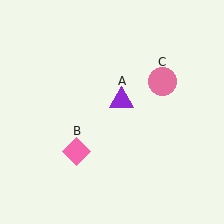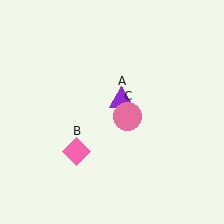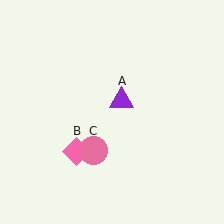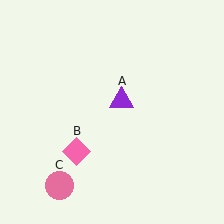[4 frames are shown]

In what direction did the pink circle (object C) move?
The pink circle (object C) moved down and to the left.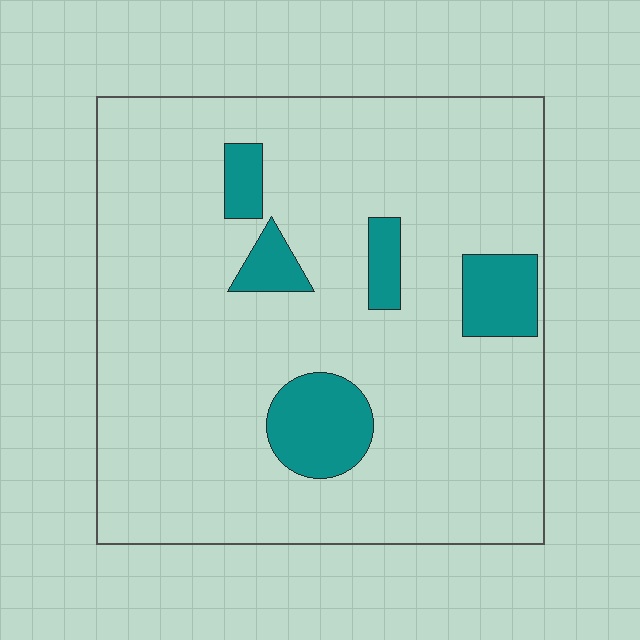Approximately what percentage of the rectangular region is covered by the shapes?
Approximately 10%.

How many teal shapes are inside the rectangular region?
5.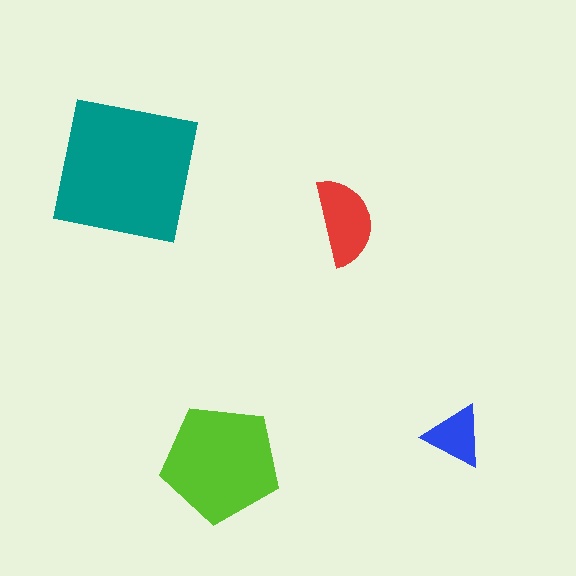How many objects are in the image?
There are 4 objects in the image.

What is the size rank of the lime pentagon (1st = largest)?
2nd.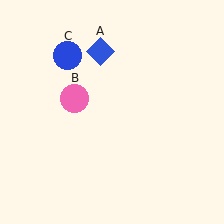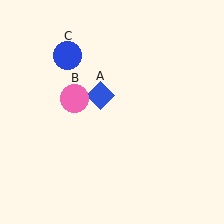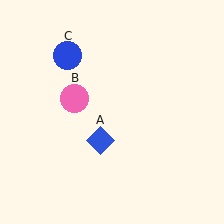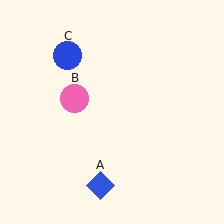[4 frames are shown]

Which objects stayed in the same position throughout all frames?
Pink circle (object B) and blue circle (object C) remained stationary.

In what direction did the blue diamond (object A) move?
The blue diamond (object A) moved down.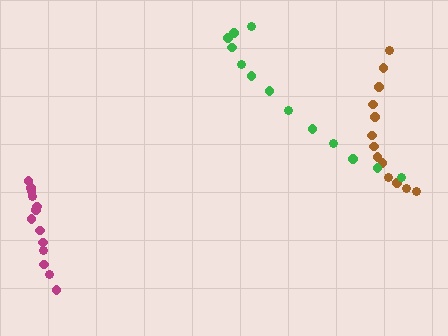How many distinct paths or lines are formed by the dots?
There are 3 distinct paths.